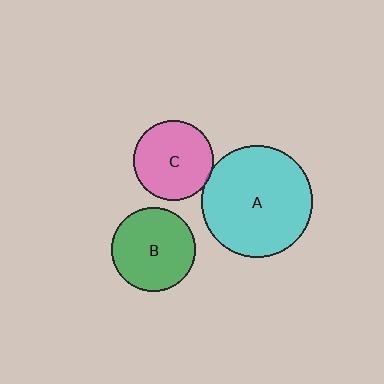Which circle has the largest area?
Circle A (cyan).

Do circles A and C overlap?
Yes.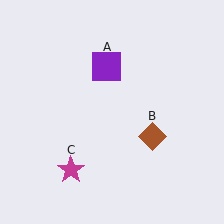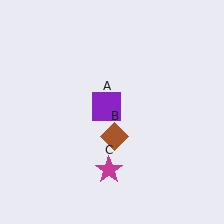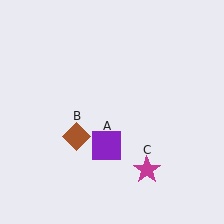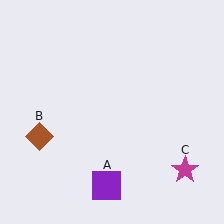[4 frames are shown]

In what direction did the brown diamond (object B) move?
The brown diamond (object B) moved left.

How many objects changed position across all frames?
3 objects changed position: purple square (object A), brown diamond (object B), magenta star (object C).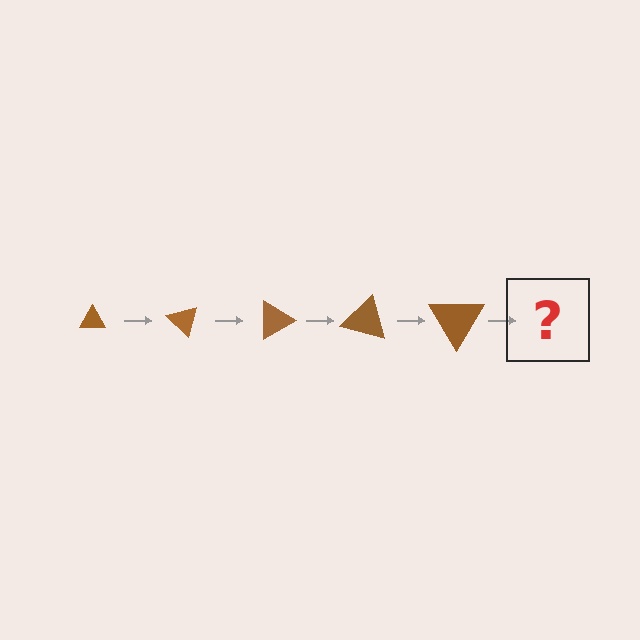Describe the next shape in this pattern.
It should be a triangle, larger than the previous one and rotated 225 degrees from the start.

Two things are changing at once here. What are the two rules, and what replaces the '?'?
The two rules are that the triangle grows larger each step and it rotates 45 degrees each step. The '?' should be a triangle, larger than the previous one and rotated 225 degrees from the start.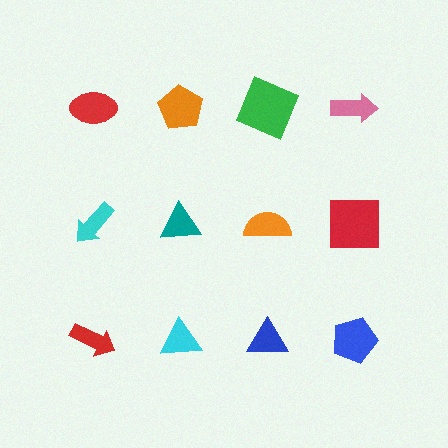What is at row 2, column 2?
A teal triangle.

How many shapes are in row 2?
4 shapes.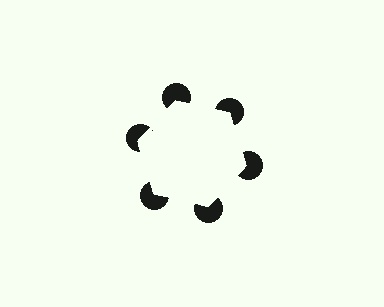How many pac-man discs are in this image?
There are 6 — one at each vertex of the illusory hexagon.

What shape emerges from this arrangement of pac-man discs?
An illusory hexagon — its edges are inferred from the aligned wedge cuts in the pac-man discs, not physically drawn.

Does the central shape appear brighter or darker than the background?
It typically appears slightly brighter than the background, even though no actual brightness change is drawn.